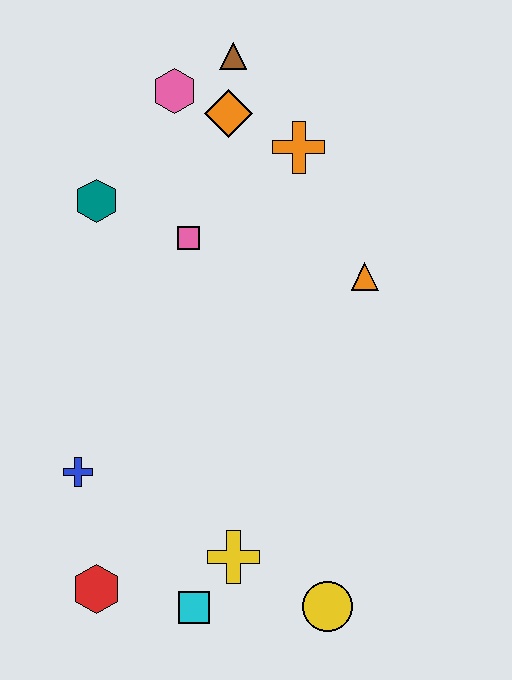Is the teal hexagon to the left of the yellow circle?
Yes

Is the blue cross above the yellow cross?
Yes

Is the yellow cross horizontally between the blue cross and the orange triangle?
Yes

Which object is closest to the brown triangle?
The orange diamond is closest to the brown triangle.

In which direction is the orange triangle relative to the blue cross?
The orange triangle is to the right of the blue cross.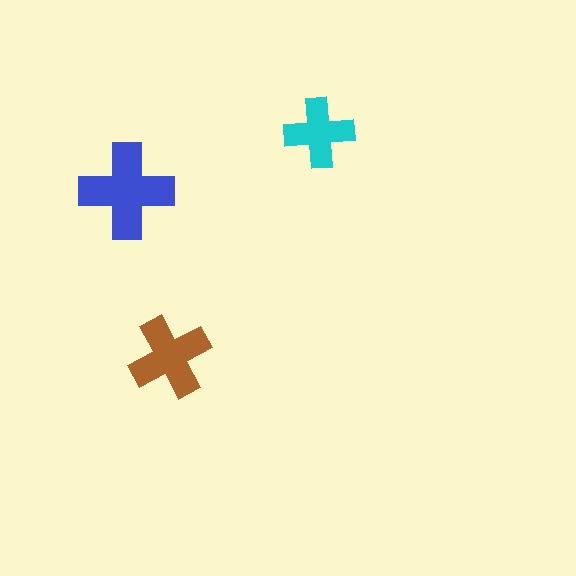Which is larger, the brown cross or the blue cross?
The blue one.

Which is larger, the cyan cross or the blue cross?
The blue one.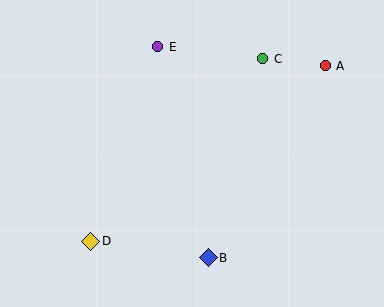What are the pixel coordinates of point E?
Point E is at (158, 47).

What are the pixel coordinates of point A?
Point A is at (325, 66).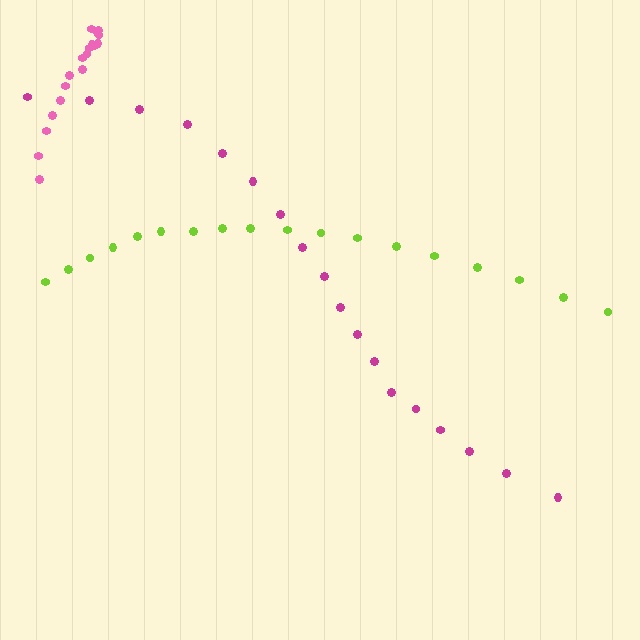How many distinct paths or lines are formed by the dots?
There are 3 distinct paths.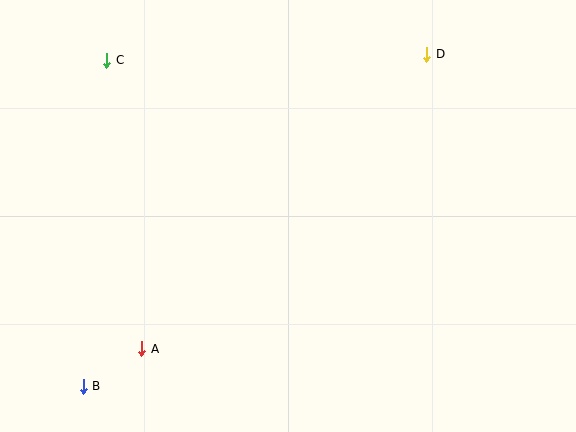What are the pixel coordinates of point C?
Point C is at (107, 60).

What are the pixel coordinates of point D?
Point D is at (427, 54).